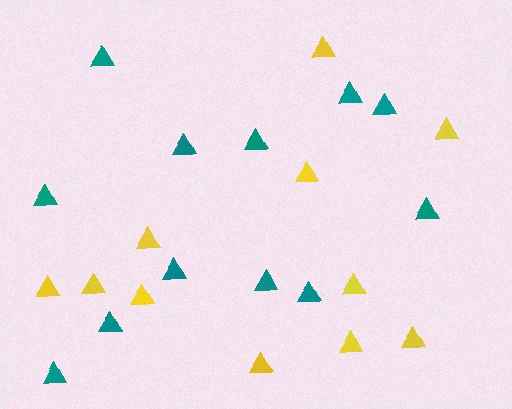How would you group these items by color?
There are 2 groups: one group of teal triangles (12) and one group of yellow triangles (11).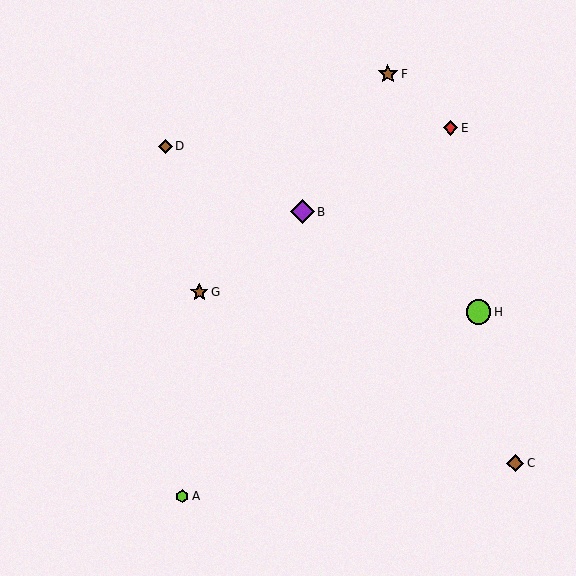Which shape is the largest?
The lime circle (labeled H) is the largest.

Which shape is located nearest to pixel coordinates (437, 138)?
The red diamond (labeled E) at (450, 128) is nearest to that location.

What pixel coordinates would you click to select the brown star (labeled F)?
Click at (388, 74) to select the brown star F.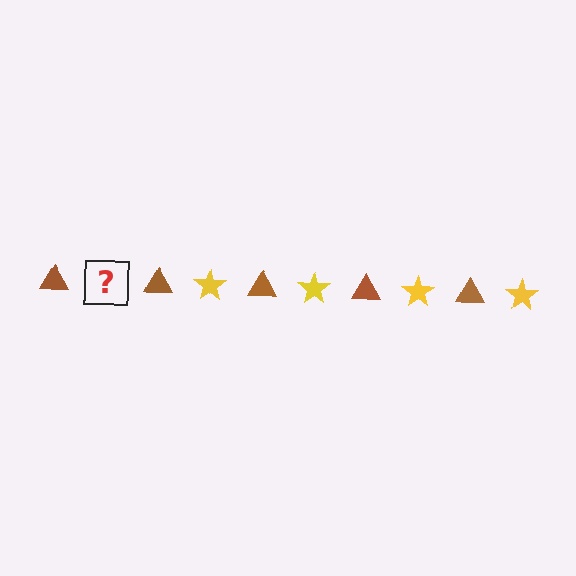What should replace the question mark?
The question mark should be replaced with a yellow star.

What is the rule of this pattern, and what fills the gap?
The rule is that the pattern alternates between brown triangle and yellow star. The gap should be filled with a yellow star.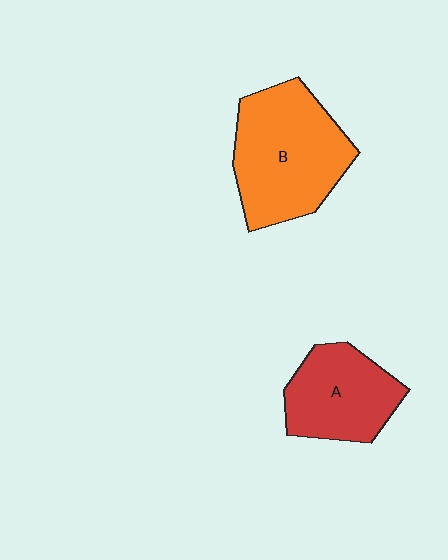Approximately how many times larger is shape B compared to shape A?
Approximately 1.4 times.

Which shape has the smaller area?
Shape A (red).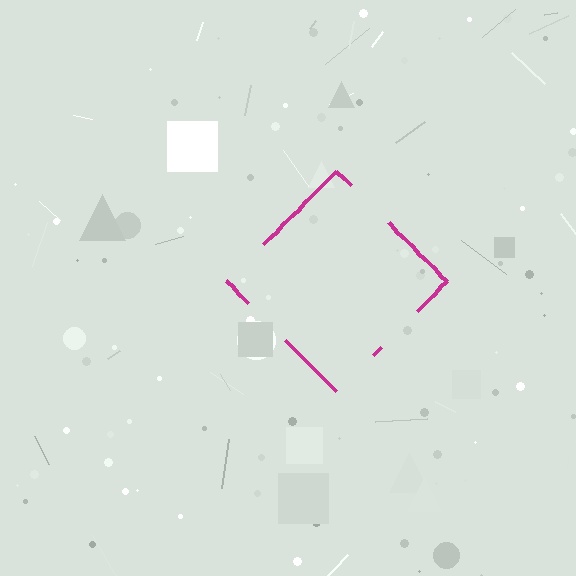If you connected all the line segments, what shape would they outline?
They would outline a diamond.